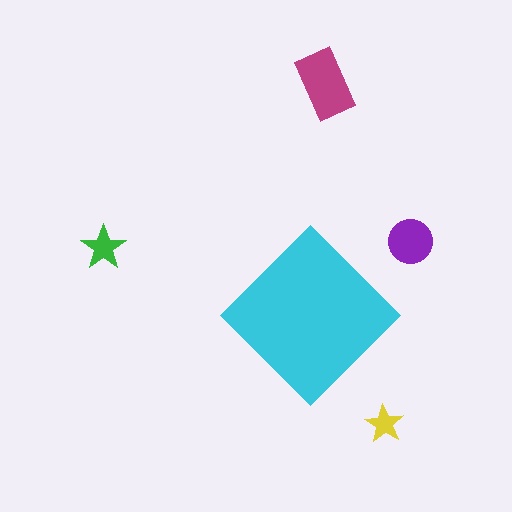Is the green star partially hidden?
No, the green star is fully visible.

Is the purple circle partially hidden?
No, the purple circle is fully visible.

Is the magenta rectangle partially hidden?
No, the magenta rectangle is fully visible.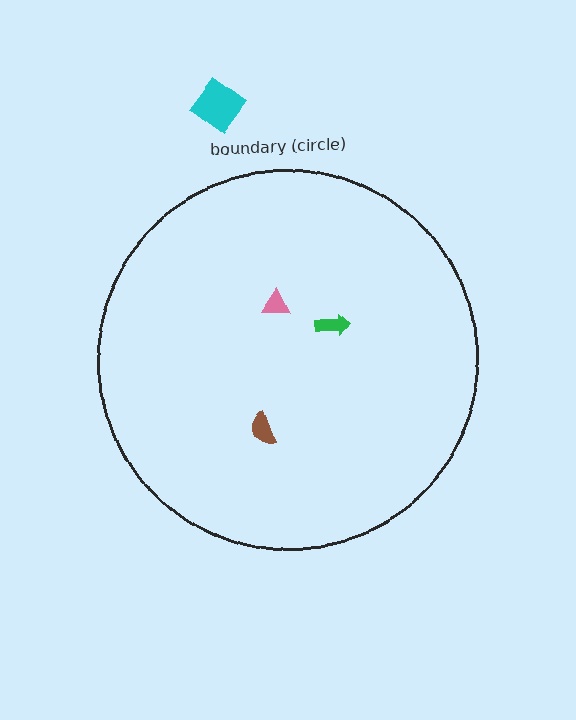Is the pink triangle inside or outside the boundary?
Inside.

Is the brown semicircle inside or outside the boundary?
Inside.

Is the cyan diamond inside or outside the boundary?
Outside.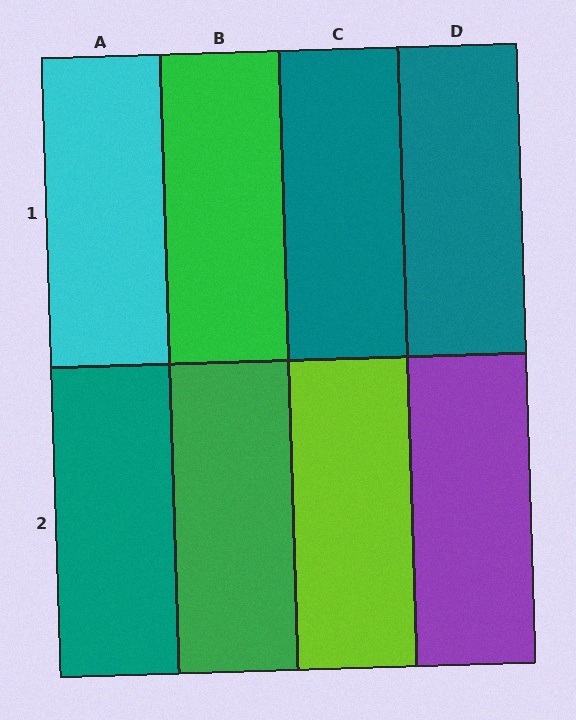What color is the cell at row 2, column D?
Purple.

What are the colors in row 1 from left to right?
Cyan, green, teal, teal.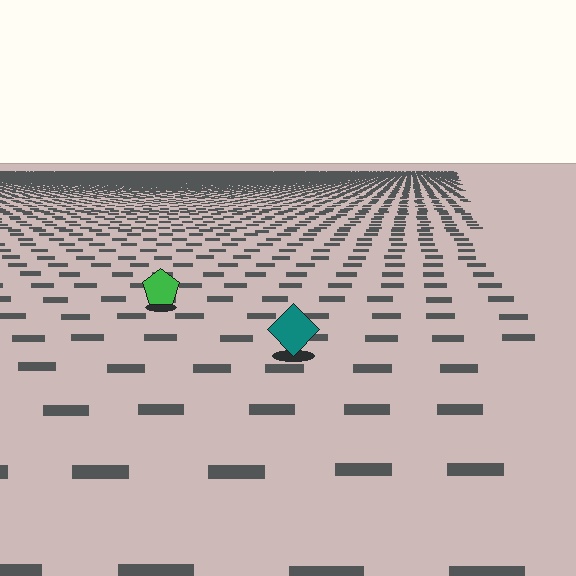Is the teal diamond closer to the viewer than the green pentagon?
Yes. The teal diamond is closer — you can tell from the texture gradient: the ground texture is coarser near it.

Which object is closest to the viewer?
The teal diamond is closest. The texture marks near it are larger and more spread out.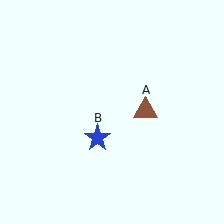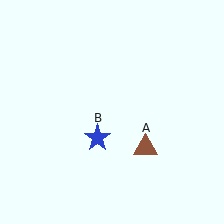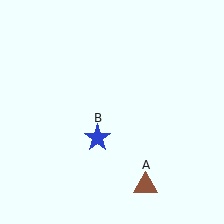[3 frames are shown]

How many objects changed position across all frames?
1 object changed position: brown triangle (object A).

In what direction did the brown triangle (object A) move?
The brown triangle (object A) moved down.